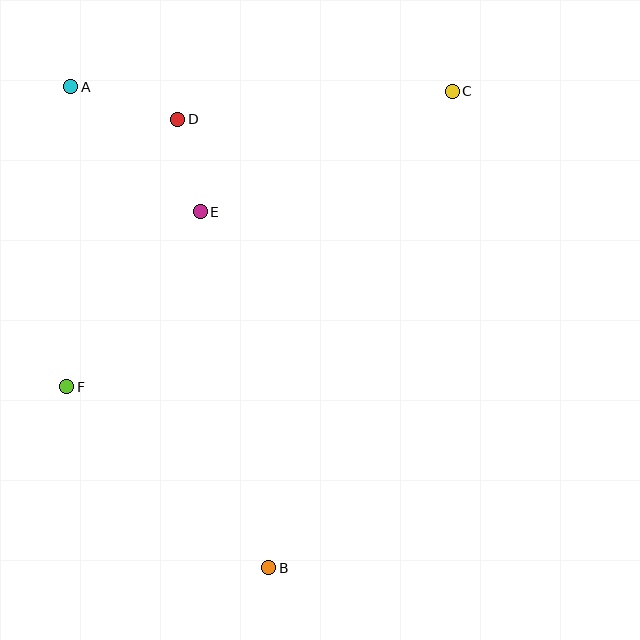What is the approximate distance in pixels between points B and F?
The distance between B and F is approximately 272 pixels.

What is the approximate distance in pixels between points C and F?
The distance between C and F is approximately 486 pixels.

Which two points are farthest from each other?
Points A and B are farthest from each other.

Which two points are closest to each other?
Points D and E are closest to each other.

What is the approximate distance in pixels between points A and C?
The distance between A and C is approximately 382 pixels.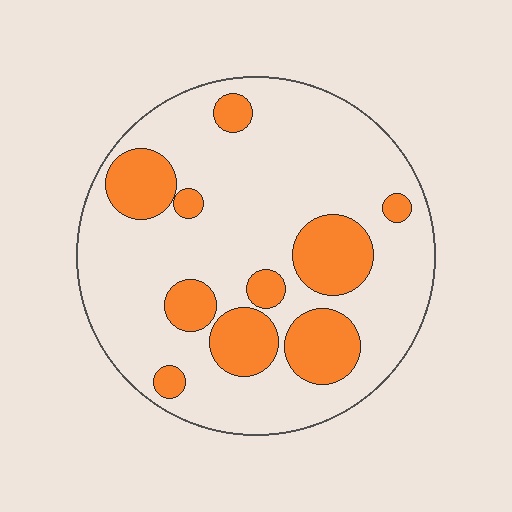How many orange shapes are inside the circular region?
10.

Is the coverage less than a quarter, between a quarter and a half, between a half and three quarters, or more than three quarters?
Less than a quarter.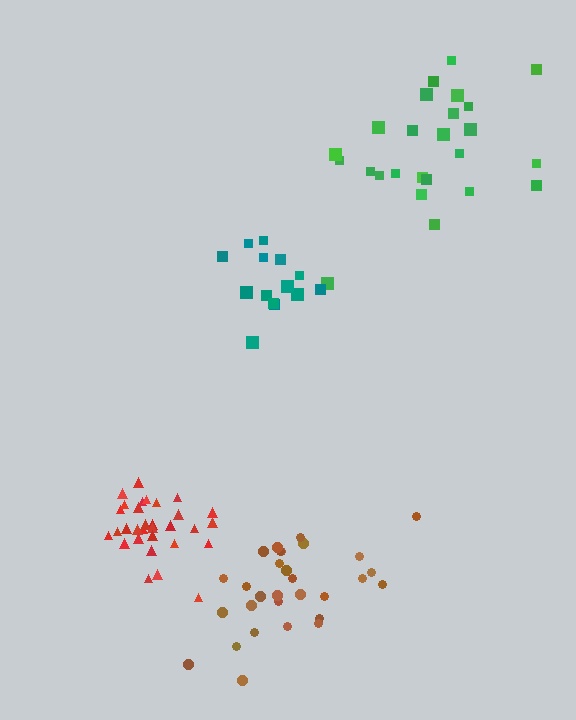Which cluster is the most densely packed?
Red.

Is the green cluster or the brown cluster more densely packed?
Brown.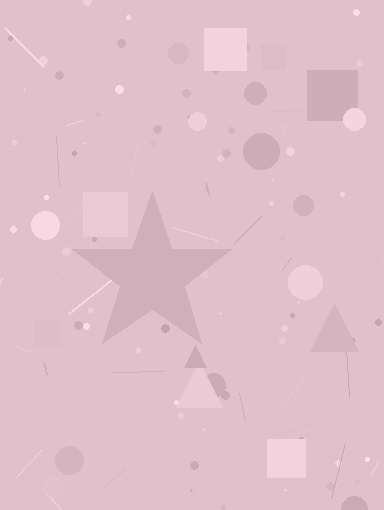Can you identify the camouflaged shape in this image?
The camouflaged shape is a star.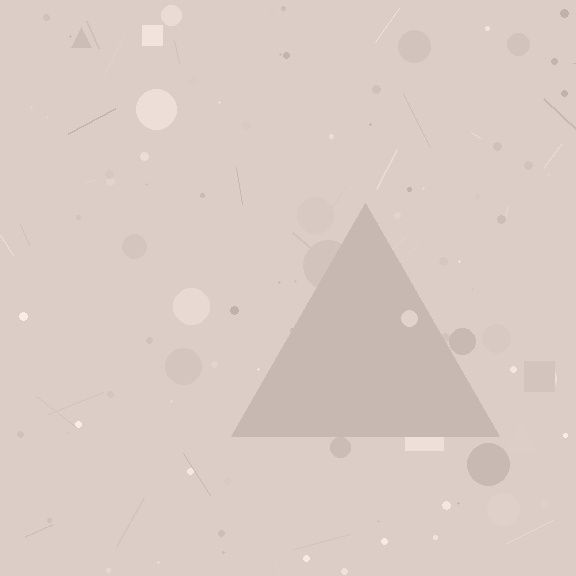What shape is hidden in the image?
A triangle is hidden in the image.